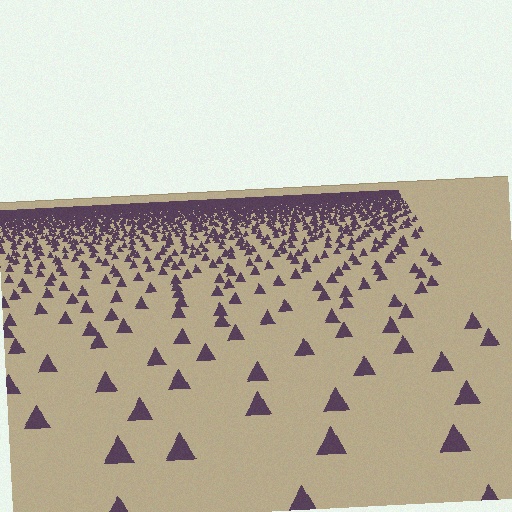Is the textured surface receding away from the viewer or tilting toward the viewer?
The surface is receding away from the viewer. Texture elements get smaller and denser toward the top.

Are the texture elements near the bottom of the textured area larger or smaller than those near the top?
Larger. Near the bottom, elements are closer to the viewer and appear at a bigger on-screen size.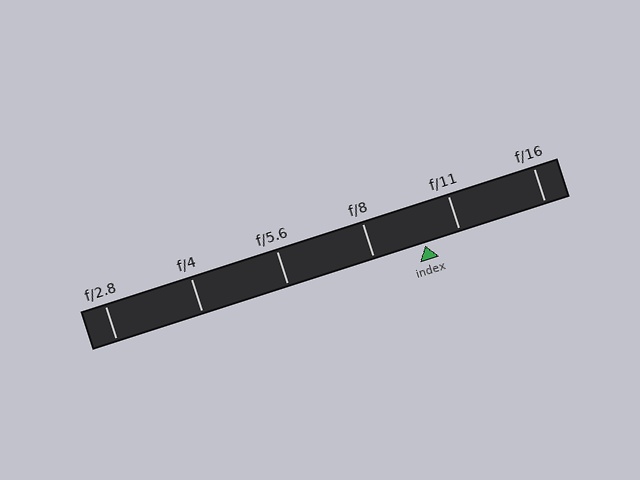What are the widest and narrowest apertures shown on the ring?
The widest aperture shown is f/2.8 and the narrowest is f/16.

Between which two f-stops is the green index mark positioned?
The index mark is between f/8 and f/11.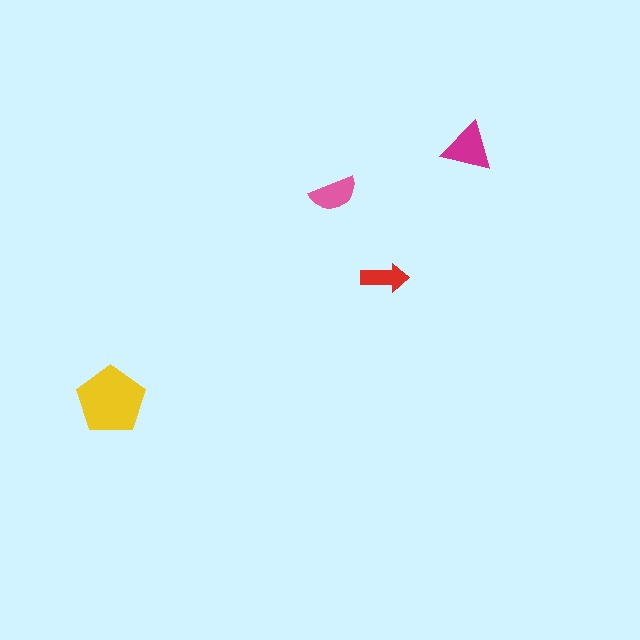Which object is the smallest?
The red arrow.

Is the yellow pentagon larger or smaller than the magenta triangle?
Larger.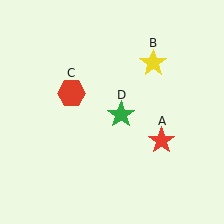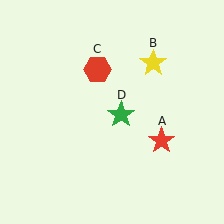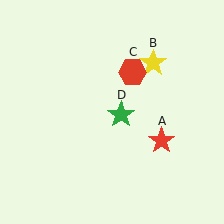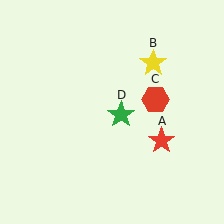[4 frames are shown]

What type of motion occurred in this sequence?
The red hexagon (object C) rotated clockwise around the center of the scene.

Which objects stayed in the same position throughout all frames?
Red star (object A) and yellow star (object B) and green star (object D) remained stationary.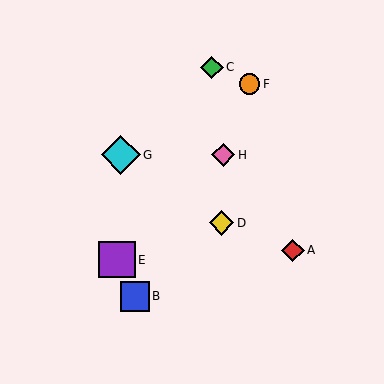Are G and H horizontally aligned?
Yes, both are at y≈155.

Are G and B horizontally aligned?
No, G is at y≈155 and B is at y≈296.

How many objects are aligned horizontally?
2 objects (G, H) are aligned horizontally.